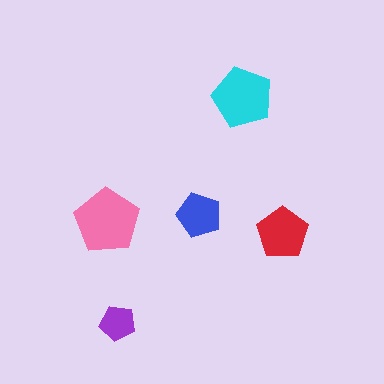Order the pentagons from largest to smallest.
the pink one, the cyan one, the red one, the blue one, the purple one.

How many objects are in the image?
There are 5 objects in the image.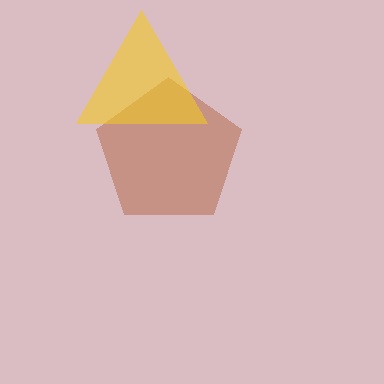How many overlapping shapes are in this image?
There are 2 overlapping shapes in the image.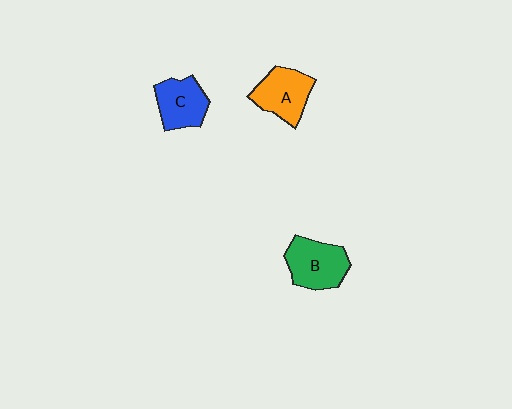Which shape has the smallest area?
Shape C (blue).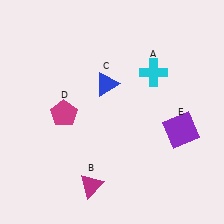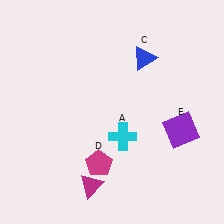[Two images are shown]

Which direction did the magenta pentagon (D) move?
The magenta pentagon (D) moved down.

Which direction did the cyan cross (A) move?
The cyan cross (A) moved down.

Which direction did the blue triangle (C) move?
The blue triangle (C) moved right.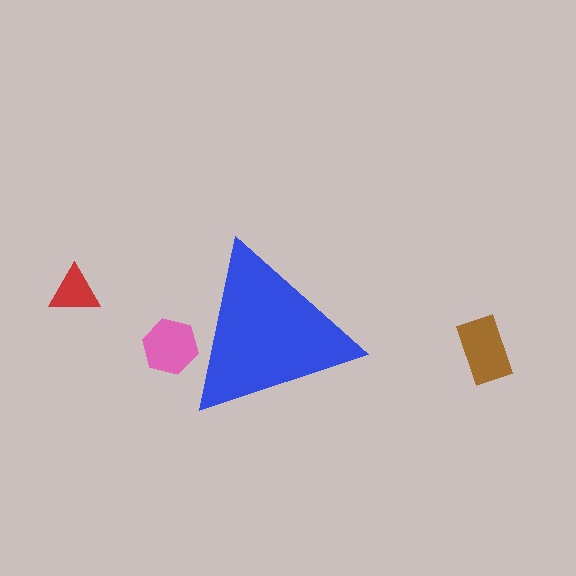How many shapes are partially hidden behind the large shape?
1 shape is partially hidden.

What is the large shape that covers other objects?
A blue triangle.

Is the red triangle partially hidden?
No, the red triangle is fully visible.